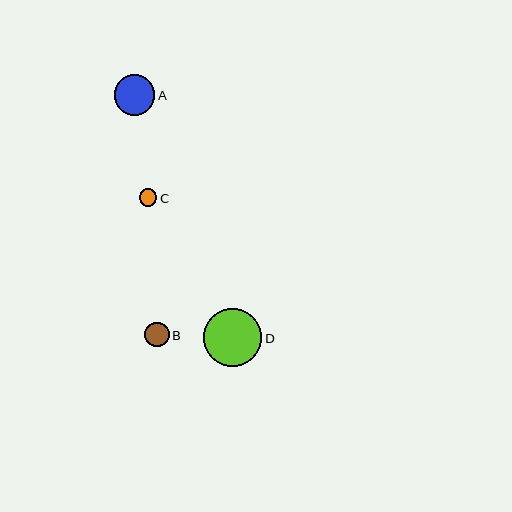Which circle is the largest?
Circle D is the largest with a size of approximately 58 pixels.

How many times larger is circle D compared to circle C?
Circle D is approximately 3.3 times the size of circle C.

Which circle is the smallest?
Circle C is the smallest with a size of approximately 17 pixels.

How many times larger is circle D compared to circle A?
Circle D is approximately 1.4 times the size of circle A.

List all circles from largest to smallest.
From largest to smallest: D, A, B, C.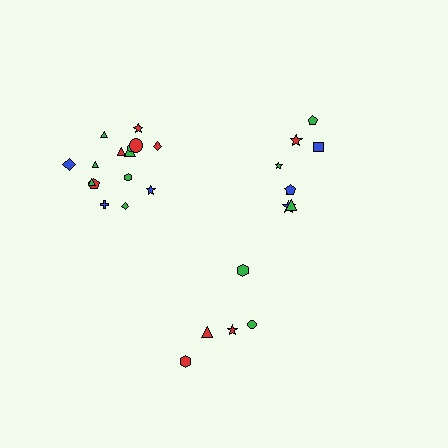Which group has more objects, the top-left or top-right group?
The top-left group.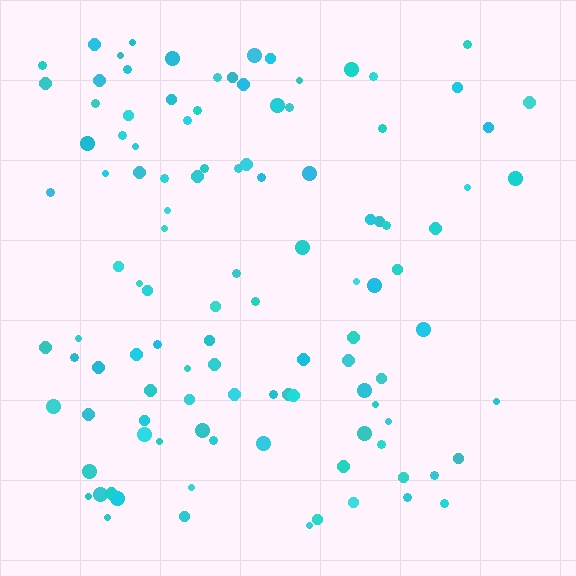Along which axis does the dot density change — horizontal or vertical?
Horizontal.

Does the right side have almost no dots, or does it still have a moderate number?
Still a moderate number, just noticeably fewer than the left.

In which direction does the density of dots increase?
From right to left, with the left side densest.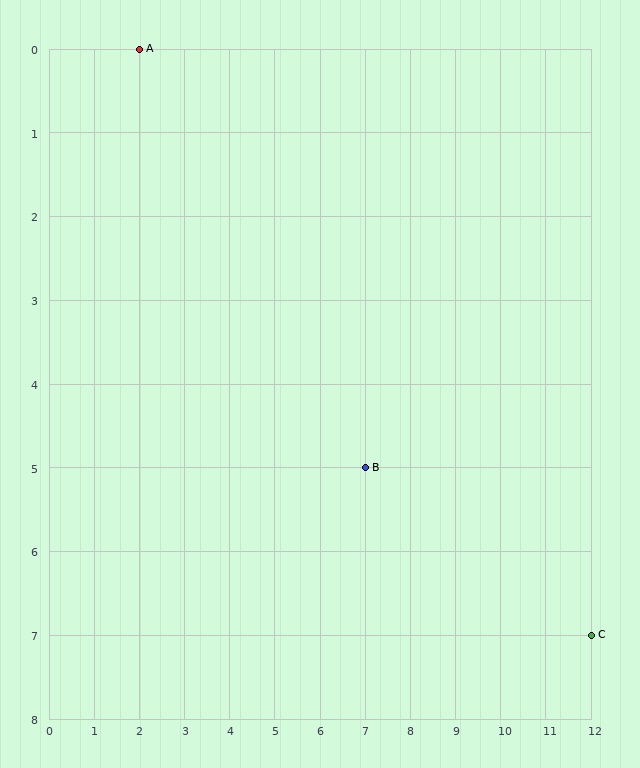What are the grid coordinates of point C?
Point C is at grid coordinates (12, 7).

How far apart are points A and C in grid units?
Points A and C are 10 columns and 7 rows apart (about 12.2 grid units diagonally).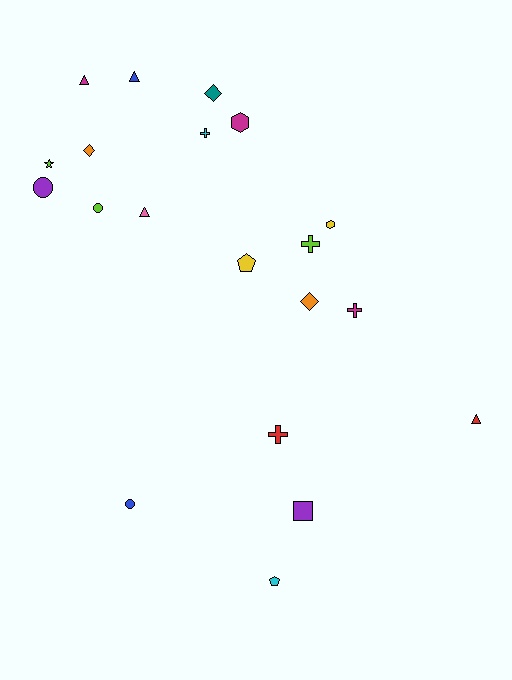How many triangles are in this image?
There are 4 triangles.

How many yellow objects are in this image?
There are 2 yellow objects.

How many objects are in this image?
There are 20 objects.